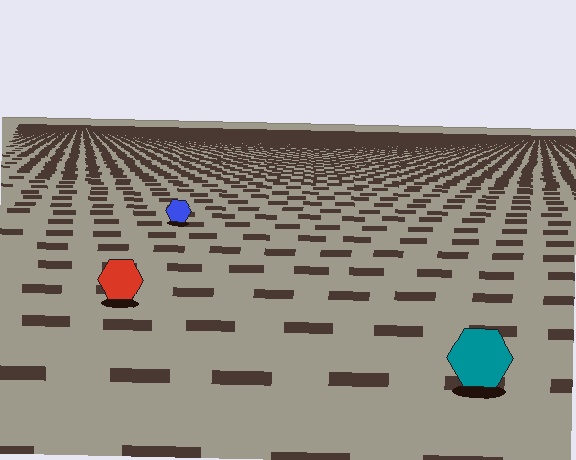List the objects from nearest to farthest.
From nearest to farthest: the teal hexagon, the red hexagon, the blue hexagon.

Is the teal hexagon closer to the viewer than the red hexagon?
Yes. The teal hexagon is closer — you can tell from the texture gradient: the ground texture is coarser near it.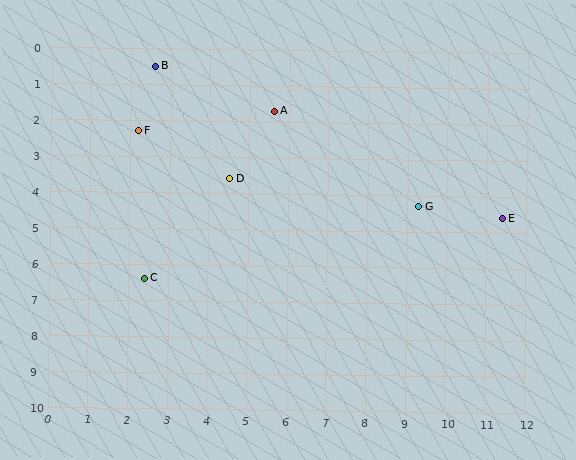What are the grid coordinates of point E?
Point E is at approximately (11.4, 4.6).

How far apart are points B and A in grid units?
Points B and A are about 3.2 grid units apart.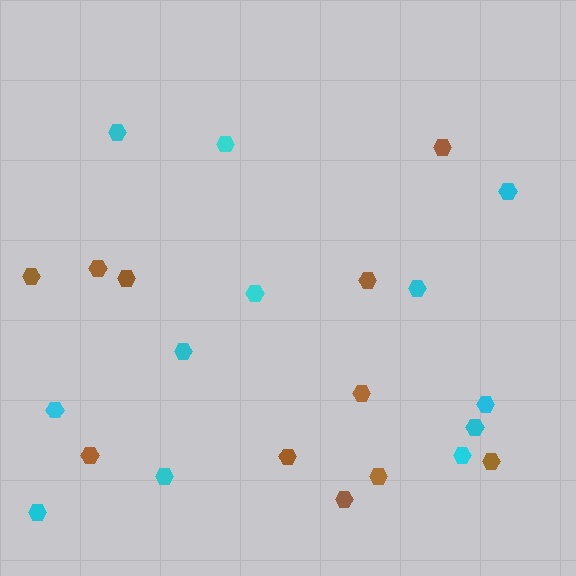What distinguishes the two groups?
There are 2 groups: one group of brown hexagons (11) and one group of cyan hexagons (12).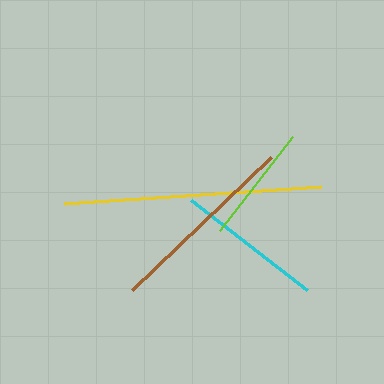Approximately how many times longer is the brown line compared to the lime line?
The brown line is approximately 1.6 times the length of the lime line.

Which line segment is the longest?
The yellow line is the longest at approximately 257 pixels.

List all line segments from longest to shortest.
From longest to shortest: yellow, brown, cyan, lime.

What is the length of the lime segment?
The lime segment is approximately 119 pixels long.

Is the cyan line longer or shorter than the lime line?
The cyan line is longer than the lime line.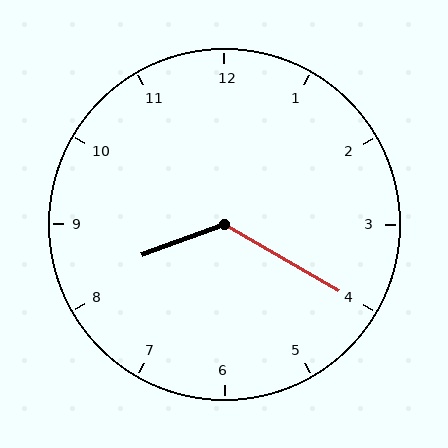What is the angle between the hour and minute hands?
Approximately 130 degrees.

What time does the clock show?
8:20.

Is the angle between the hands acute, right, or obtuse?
It is obtuse.